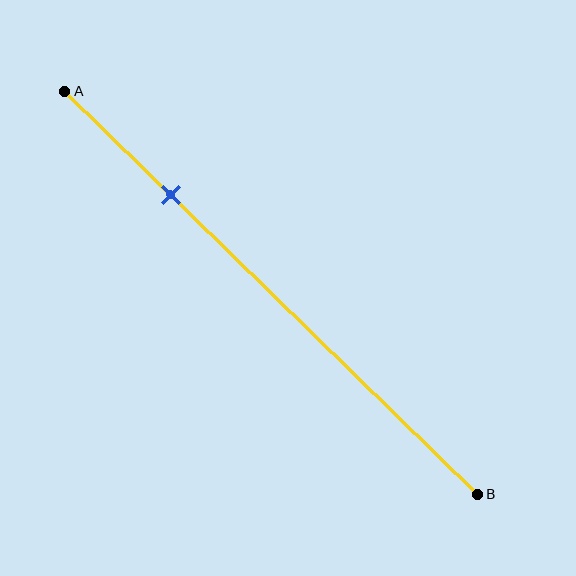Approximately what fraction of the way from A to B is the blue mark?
The blue mark is approximately 25% of the way from A to B.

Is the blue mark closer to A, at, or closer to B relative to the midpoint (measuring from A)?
The blue mark is closer to point A than the midpoint of segment AB.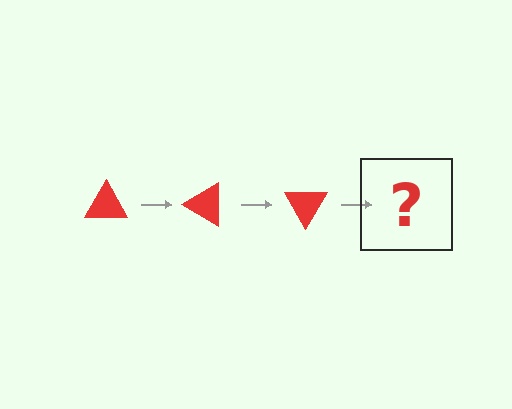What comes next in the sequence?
The next element should be a red triangle rotated 90 degrees.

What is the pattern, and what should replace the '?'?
The pattern is that the triangle rotates 30 degrees each step. The '?' should be a red triangle rotated 90 degrees.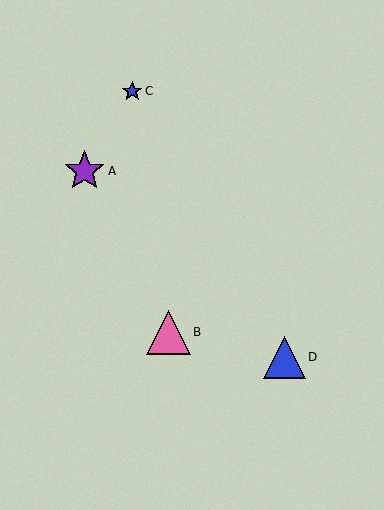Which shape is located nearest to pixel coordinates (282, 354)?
The blue triangle (labeled D) at (284, 357) is nearest to that location.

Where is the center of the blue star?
The center of the blue star is at (132, 91).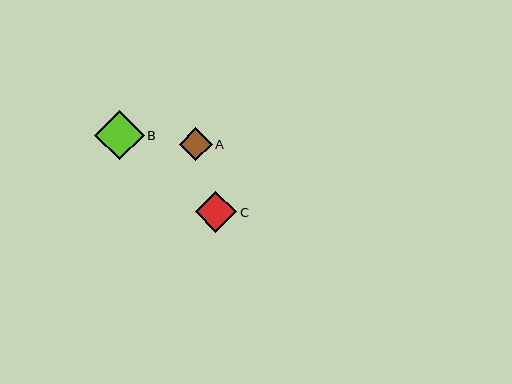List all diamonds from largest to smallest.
From largest to smallest: B, C, A.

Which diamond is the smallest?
Diamond A is the smallest with a size of approximately 32 pixels.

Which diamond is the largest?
Diamond B is the largest with a size of approximately 49 pixels.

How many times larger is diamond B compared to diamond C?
Diamond B is approximately 1.2 times the size of diamond C.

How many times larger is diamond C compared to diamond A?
Diamond C is approximately 1.3 times the size of diamond A.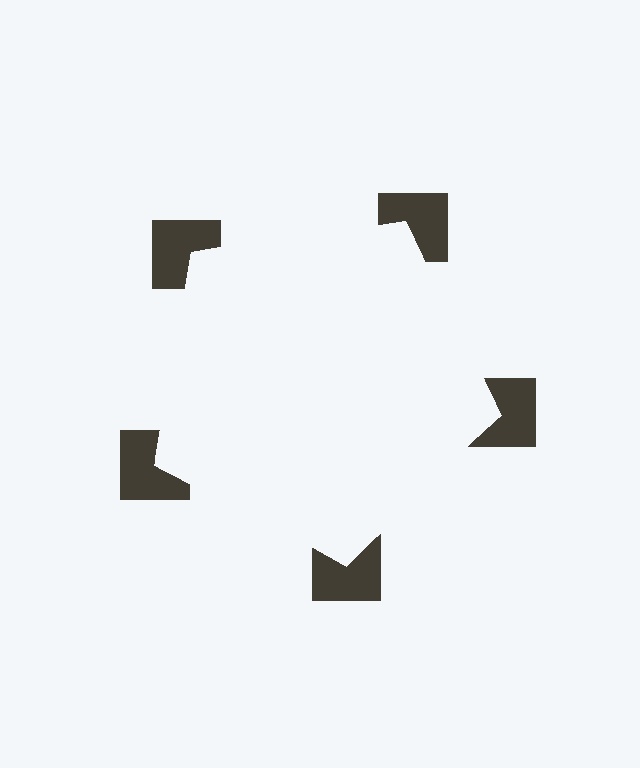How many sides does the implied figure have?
5 sides.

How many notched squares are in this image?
There are 5 — one at each vertex of the illusory pentagon.